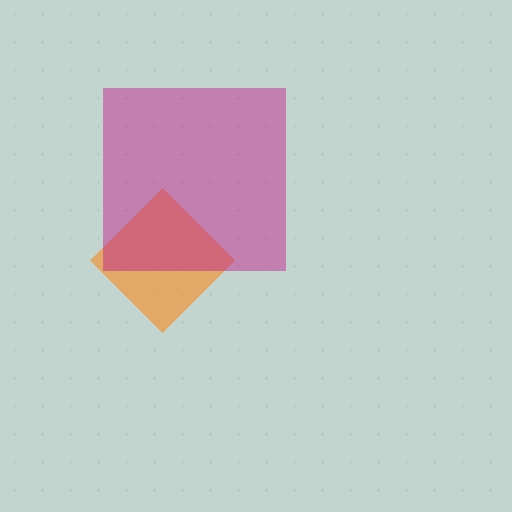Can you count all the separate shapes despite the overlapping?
Yes, there are 2 separate shapes.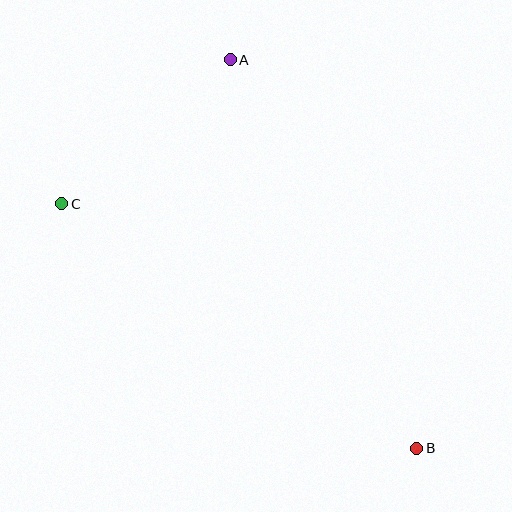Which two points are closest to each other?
Points A and C are closest to each other.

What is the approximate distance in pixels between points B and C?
The distance between B and C is approximately 431 pixels.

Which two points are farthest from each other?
Points A and B are farthest from each other.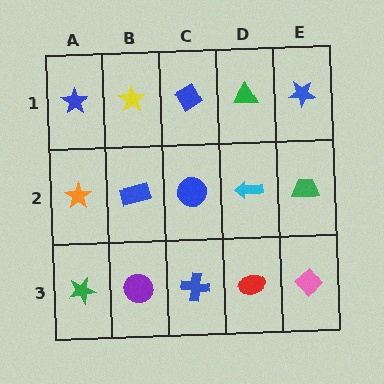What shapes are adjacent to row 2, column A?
A blue star (row 1, column A), a green star (row 3, column A), a blue rectangle (row 2, column B).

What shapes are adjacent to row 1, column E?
A green trapezoid (row 2, column E), a green triangle (row 1, column D).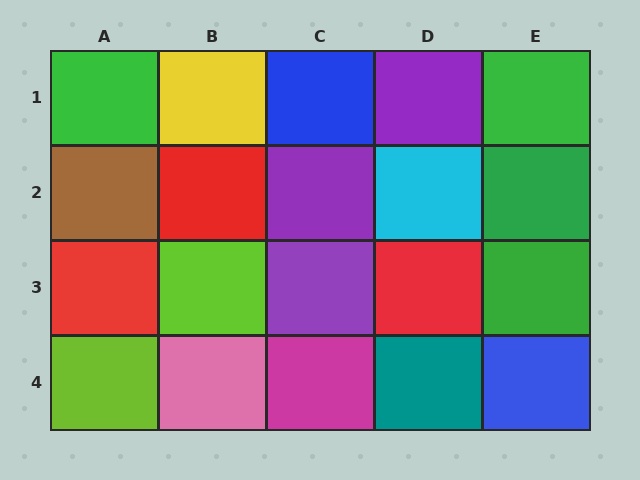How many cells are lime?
2 cells are lime.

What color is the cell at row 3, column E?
Green.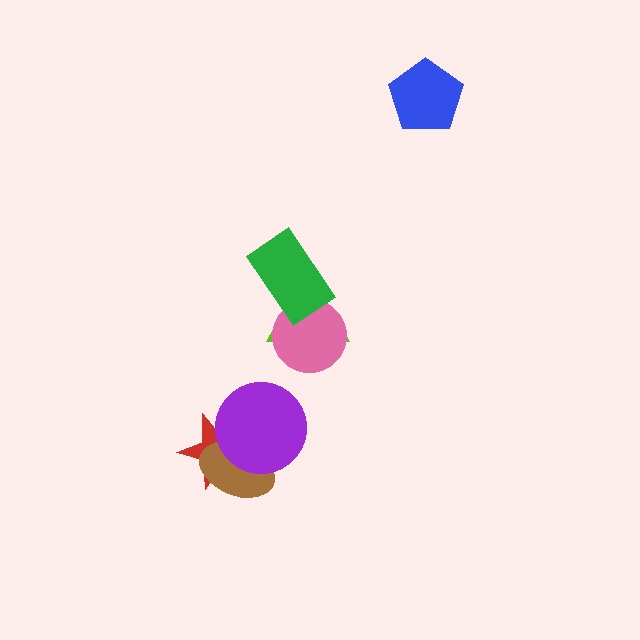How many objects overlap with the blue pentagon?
0 objects overlap with the blue pentagon.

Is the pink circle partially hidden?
Yes, it is partially covered by another shape.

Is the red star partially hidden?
Yes, it is partially covered by another shape.